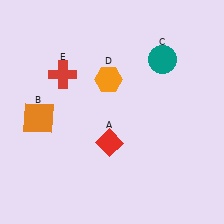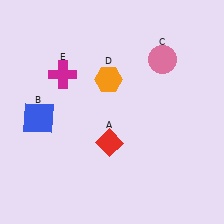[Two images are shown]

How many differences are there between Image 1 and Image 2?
There are 3 differences between the two images.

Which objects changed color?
B changed from orange to blue. C changed from teal to pink. E changed from red to magenta.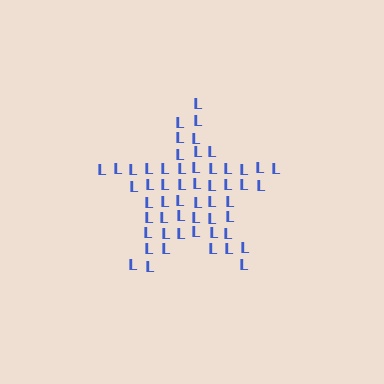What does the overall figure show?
The overall figure shows a star.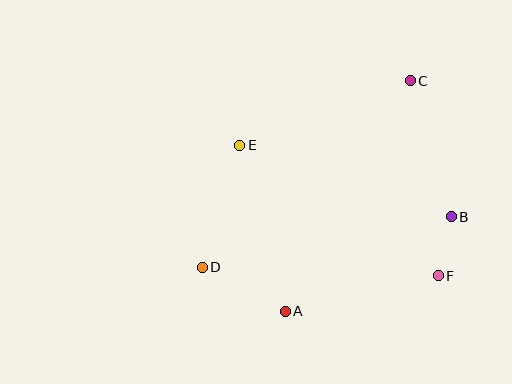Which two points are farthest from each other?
Points C and D are farthest from each other.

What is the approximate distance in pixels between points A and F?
The distance between A and F is approximately 157 pixels.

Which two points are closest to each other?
Points B and F are closest to each other.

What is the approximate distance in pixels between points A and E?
The distance between A and E is approximately 172 pixels.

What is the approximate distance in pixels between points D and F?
The distance between D and F is approximately 236 pixels.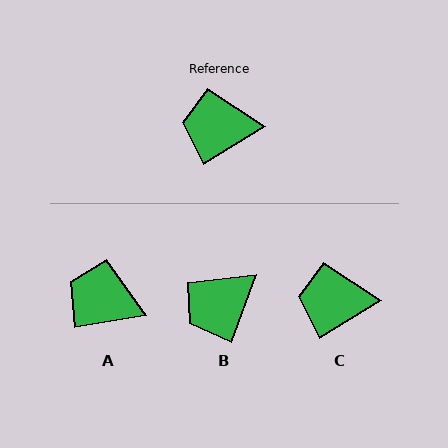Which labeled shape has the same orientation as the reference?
C.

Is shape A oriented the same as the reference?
No, it is off by about 21 degrees.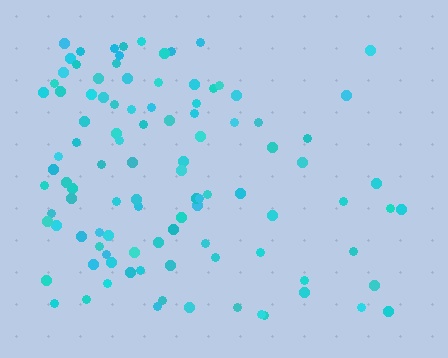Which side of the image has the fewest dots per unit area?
The right.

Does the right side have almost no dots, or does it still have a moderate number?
Still a moderate number, just noticeably fewer than the left.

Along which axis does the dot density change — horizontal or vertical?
Horizontal.